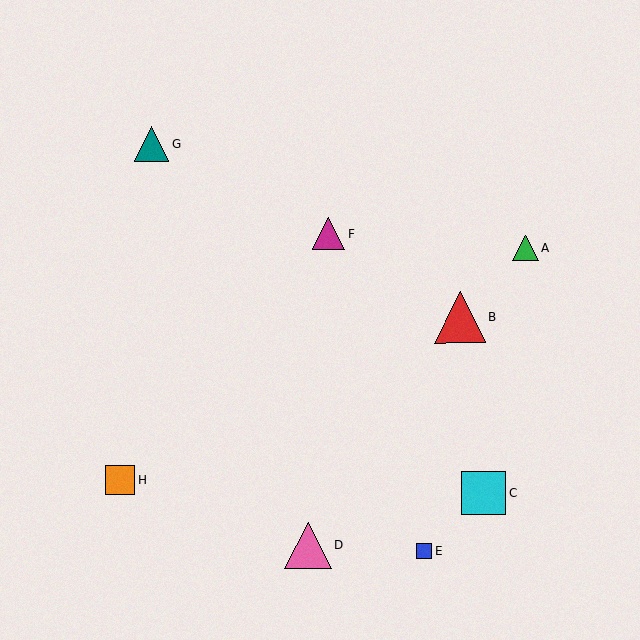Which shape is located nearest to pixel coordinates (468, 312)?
The red triangle (labeled B) at (460, 317) is nearest to that location.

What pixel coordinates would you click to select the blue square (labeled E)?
Click at (424, 551) to select the blue square E.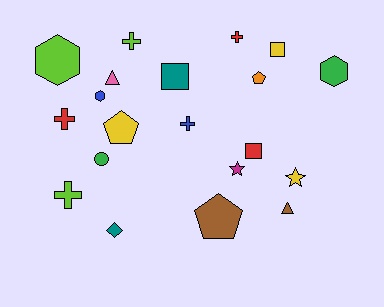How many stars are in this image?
There are 2 stars.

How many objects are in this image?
There are 20 objects.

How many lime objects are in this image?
There are 3 lime objects.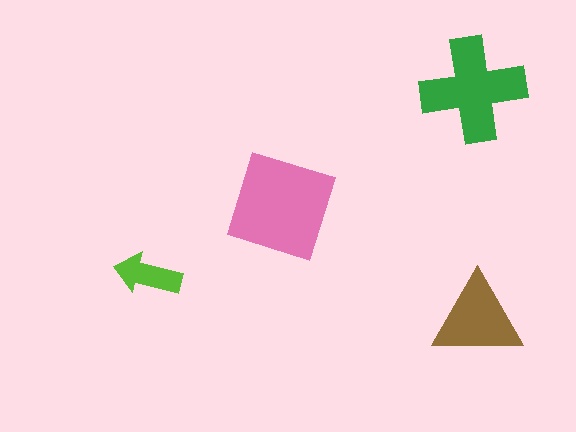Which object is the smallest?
The lime arrow.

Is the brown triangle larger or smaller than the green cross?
Smaller.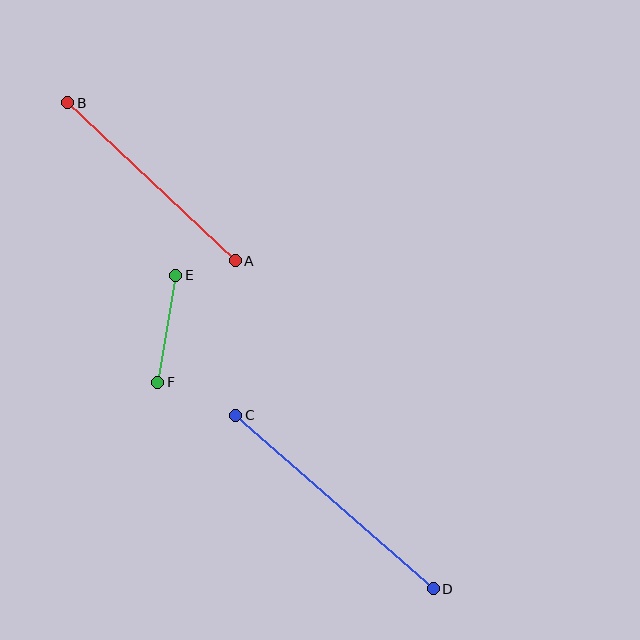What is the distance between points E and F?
The distance is approximately 108 pixels.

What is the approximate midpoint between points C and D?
The midpoint is at approximately (334, 502) pixels.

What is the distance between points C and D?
The distance is approximately 263 pixels.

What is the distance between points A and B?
The distance is approximately 231 pixels.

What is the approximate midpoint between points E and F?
The midpoint is at approximately (167, 329) pixels.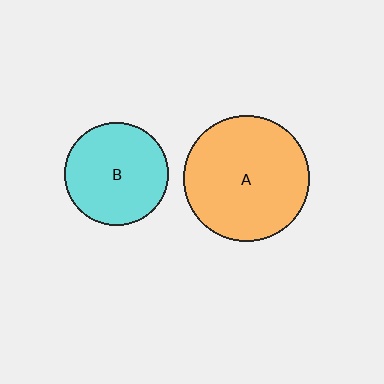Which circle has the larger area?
Circle A (orange).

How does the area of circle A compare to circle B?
Approximately 1.5 times.